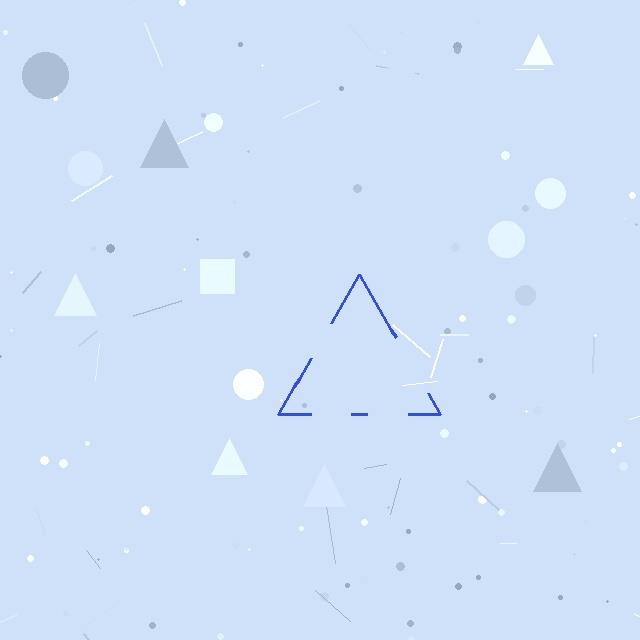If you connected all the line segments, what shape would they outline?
They would outline a triangle.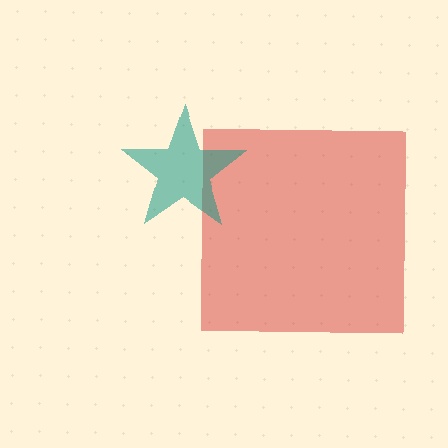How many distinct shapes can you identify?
There are 2 distinct shapes: a red square, a teal star.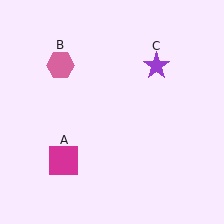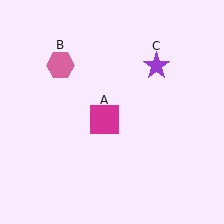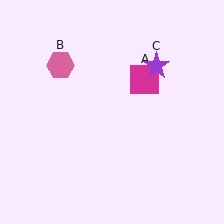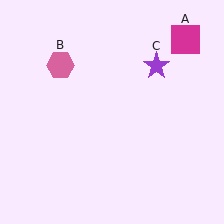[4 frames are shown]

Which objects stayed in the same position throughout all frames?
Pink hexagon (object B) and purple star (object C) remained stationary.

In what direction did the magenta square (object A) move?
The magenta square (object A) moved up and to the right.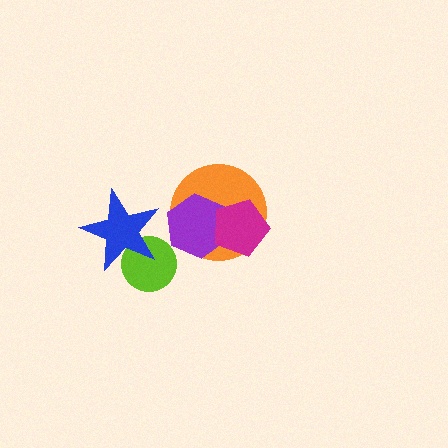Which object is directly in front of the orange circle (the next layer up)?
The purple hexagon is directly in front of the orange circle.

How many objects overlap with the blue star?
1 object overlaps with the blue star.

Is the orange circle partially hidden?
Yes, it is partially covered by another shape.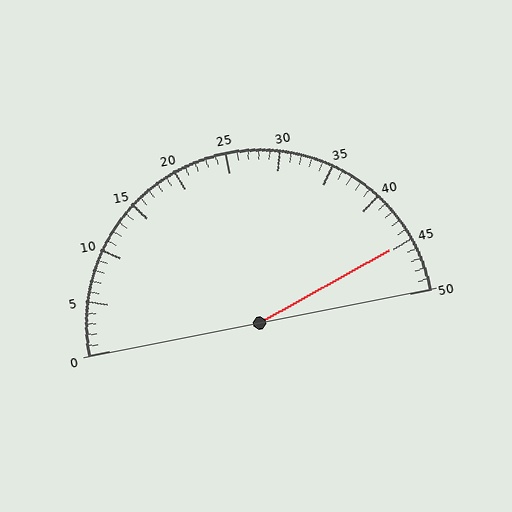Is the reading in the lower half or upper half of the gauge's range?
The reading is in the upper half of the range (0 to 50).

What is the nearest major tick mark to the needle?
The nearest major tick mark is 45.